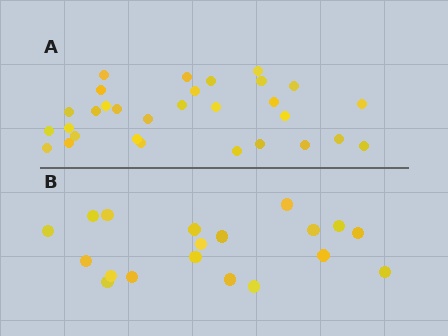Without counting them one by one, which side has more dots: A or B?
Region A (the top region) has more dots.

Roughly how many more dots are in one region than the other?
Region A has roughly 12 or so more dots than region B.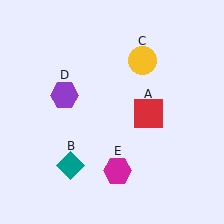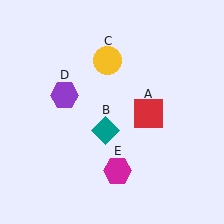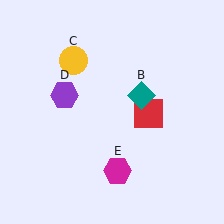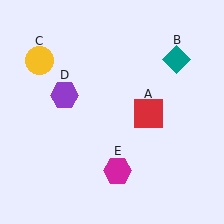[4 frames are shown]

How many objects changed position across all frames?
2 objects changed position: teal diamond (object B), yellow circle (object C).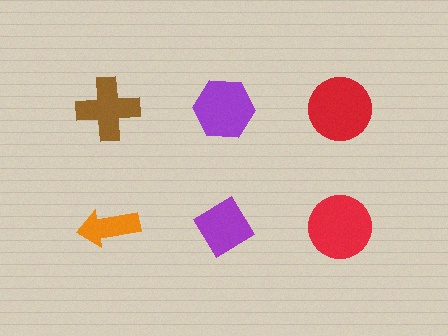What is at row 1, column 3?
A red circle.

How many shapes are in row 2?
3 shapes.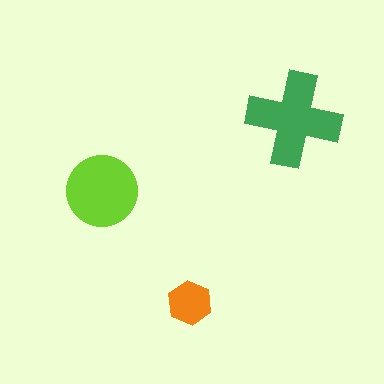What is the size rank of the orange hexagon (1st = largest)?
3rd.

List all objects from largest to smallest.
The green cross, the lime circle, the orange hexagon.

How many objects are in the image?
There are 3 objects in the image.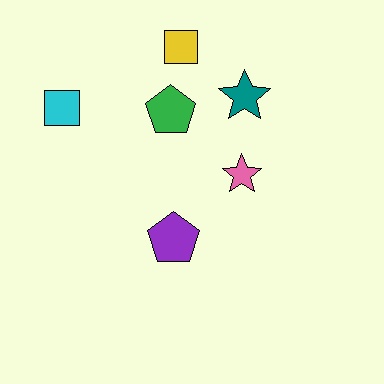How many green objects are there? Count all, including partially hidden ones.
There is 1 green object.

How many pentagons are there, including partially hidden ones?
There are 2 pentagons.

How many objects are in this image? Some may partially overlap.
There are 6 objects.